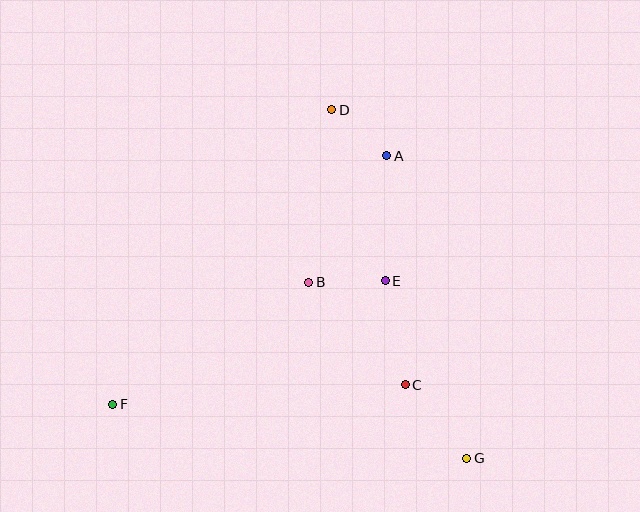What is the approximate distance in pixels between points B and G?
The distance between B and G is approximately 236 pixels.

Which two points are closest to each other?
Points A and D are closest to each other.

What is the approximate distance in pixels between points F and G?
The distance between F and G is approximately 358 pixels.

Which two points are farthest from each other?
Points D and G are farthest from each other.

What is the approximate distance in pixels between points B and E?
The distance between B and E is approximately 77 pixels.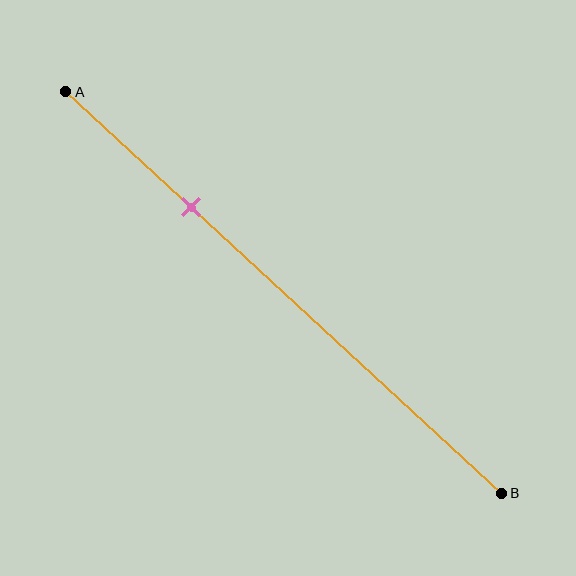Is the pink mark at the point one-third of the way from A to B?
No, the mark is at about 30% from A, not at the 33% one-third point.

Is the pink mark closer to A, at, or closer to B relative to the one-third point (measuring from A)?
The pink mark is closer to point A than the one-third point of segment AB.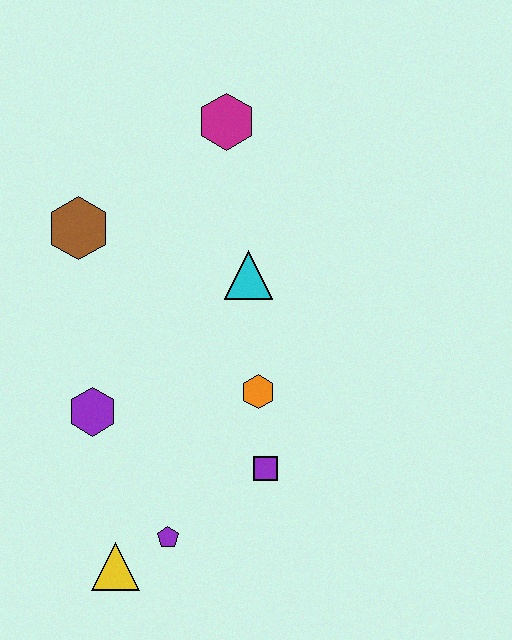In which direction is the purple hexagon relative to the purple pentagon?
The purple hexagon is above the purple pentagon.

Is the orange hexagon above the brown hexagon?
No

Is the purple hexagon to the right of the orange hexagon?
No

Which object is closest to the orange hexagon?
The purple square is closest to the orange hexagon.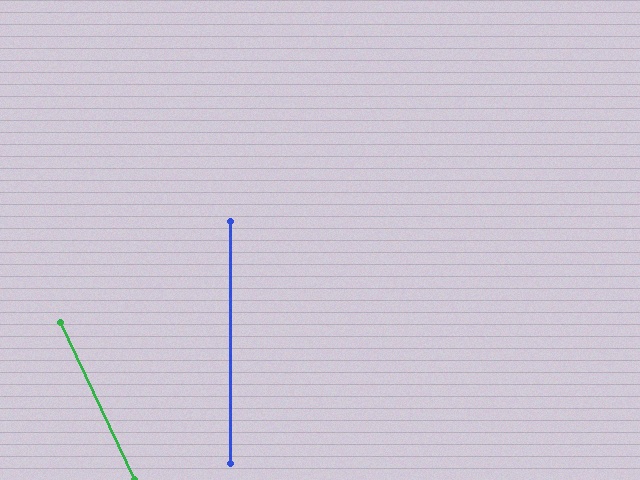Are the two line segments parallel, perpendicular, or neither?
Neither parallel nor perpendicular — they differ by about 26°.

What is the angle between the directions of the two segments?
Approximately 26 degrees.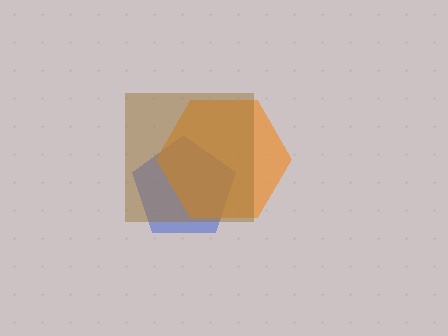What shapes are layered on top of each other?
The layered shapes are: a blue pentagon, an orange hexagon, a brown square.